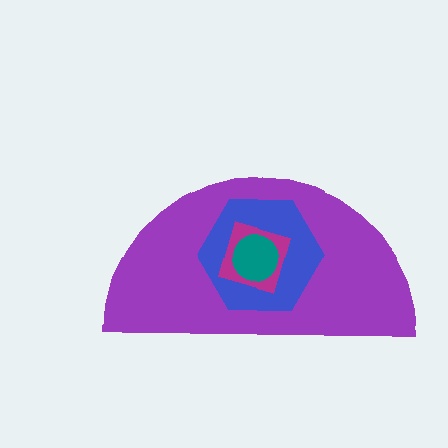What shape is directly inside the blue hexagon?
The magenta diamond.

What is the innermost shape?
The teal circle.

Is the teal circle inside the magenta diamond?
Yes.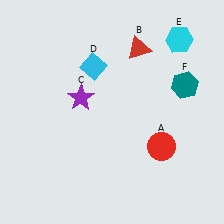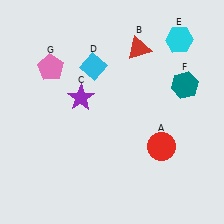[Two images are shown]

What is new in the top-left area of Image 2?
A pink pentagon (G) was added in the top-left area of Image 2.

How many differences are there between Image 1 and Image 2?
There is 1 difference between the two images.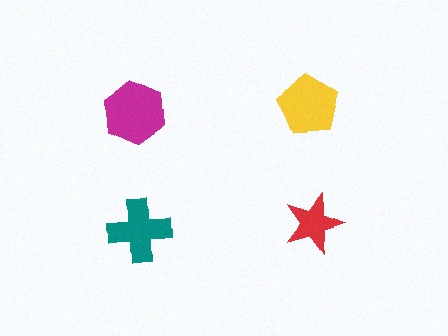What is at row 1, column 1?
A magenta hexagon.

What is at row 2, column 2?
A red star.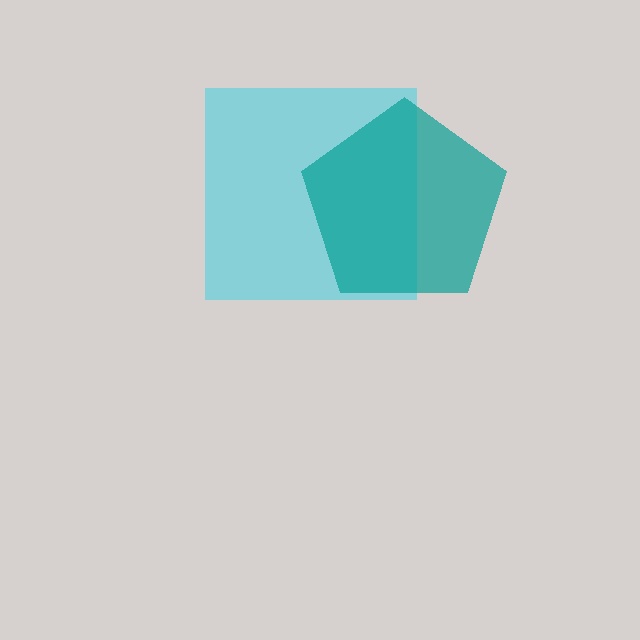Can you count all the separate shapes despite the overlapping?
Yes, there are 2 separate shapes.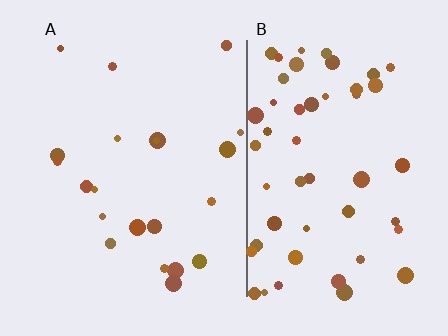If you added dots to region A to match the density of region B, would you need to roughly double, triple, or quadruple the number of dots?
Approximately double.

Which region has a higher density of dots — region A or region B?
B (the right).